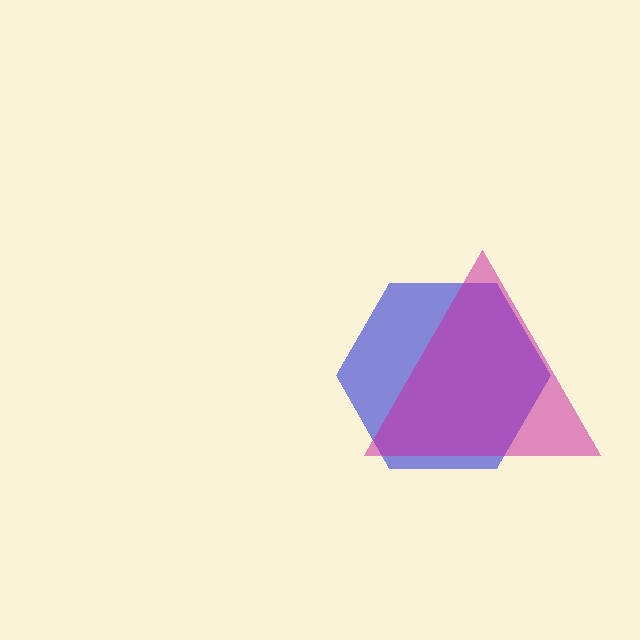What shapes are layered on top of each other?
The layered shapes are: a blue hexagon, a magenta triangle.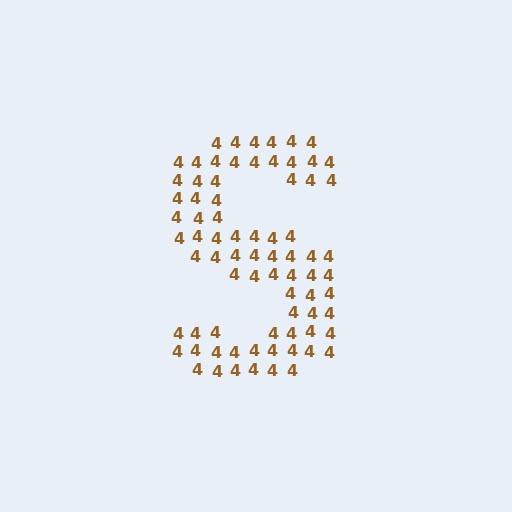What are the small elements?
The small elements are digit 4's.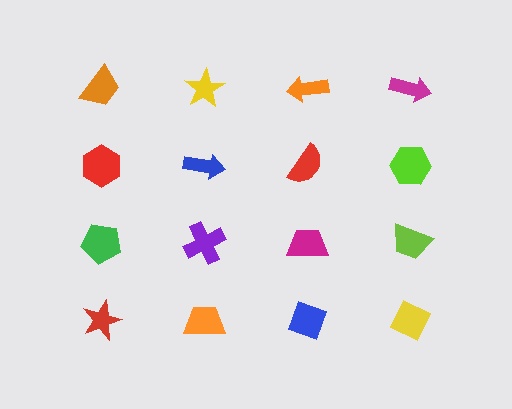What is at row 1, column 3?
An orange arrow.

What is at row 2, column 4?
A lime hexagon.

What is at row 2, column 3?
A red semicircle.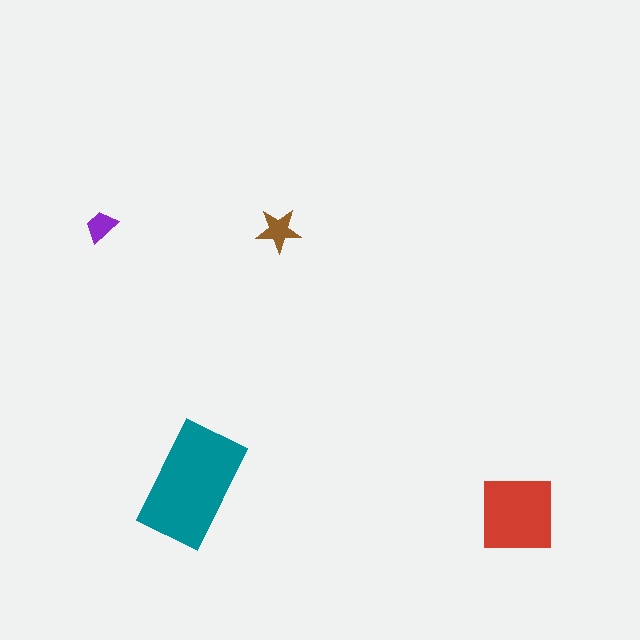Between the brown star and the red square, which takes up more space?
The red square.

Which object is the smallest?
The purple trapezoid.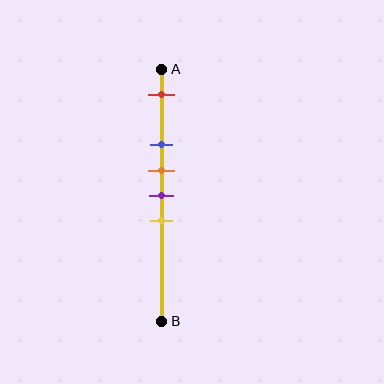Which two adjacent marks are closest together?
The orange and purple marks are the closest adjacent pair.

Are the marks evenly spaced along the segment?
No, the marks are not evenly spaced.